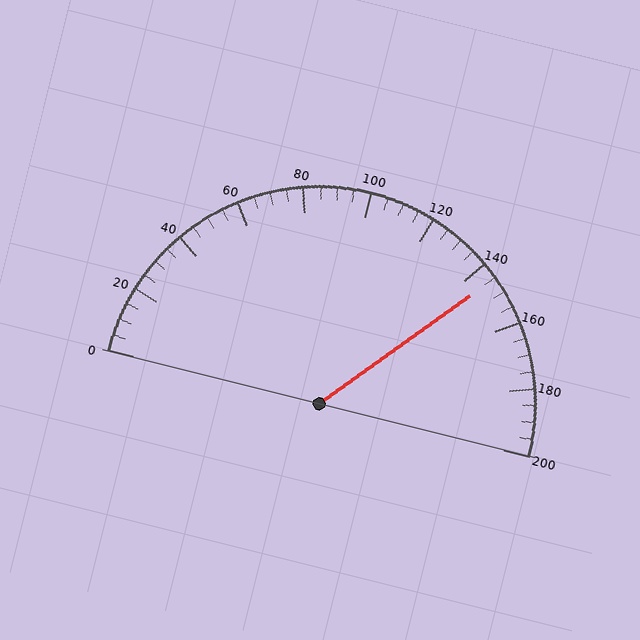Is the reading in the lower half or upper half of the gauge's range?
The reading is in the upper half of the range (0 to 200).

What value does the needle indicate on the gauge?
The needle indicates approximately 145.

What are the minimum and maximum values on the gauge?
The gauge ranges from 0 to 200.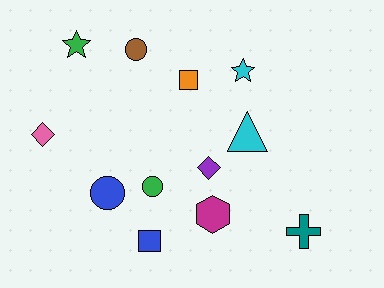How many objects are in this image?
There are 12 objects.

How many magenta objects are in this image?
There is 1 magenta object.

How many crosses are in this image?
There is 1 cross.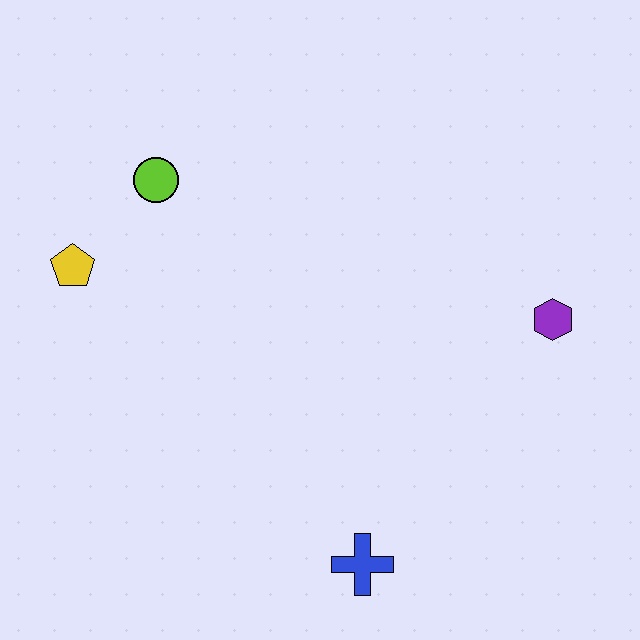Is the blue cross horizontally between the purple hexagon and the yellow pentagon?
Yes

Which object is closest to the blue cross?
The purple hexagon is closest to the blue cross.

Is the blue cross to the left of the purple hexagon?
Yes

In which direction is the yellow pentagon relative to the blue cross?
The yellow pentagon is above the blue cross.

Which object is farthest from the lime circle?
The blue cross is farthest from the lime circle.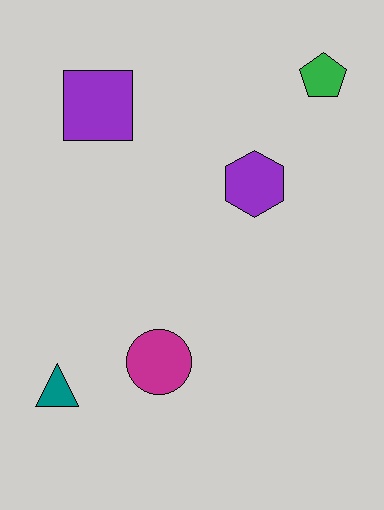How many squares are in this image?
There is 1 square.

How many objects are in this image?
There are 5 objects.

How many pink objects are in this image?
There are no pink objects.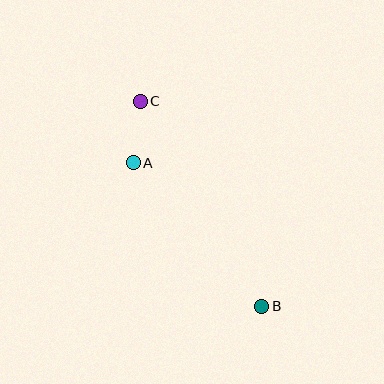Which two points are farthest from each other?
Points B and C are farthest from each other.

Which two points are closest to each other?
Points A and C are closest to each other.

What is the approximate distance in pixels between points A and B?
The distance between A and B is approximately 193 pixels.